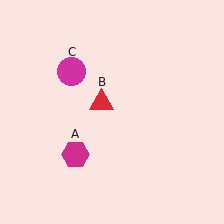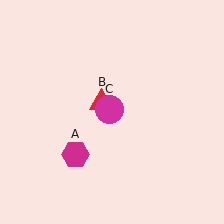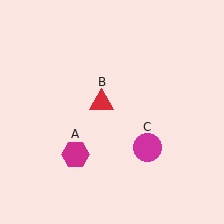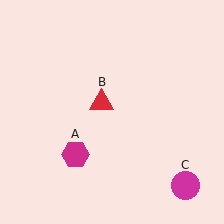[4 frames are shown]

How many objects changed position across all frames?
1 object changed position: magenta circle (object C).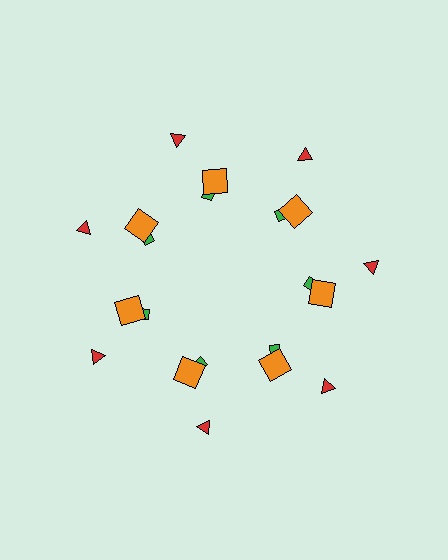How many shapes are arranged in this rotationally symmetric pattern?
There are 21 shapes, arranged in 7 groups of 3.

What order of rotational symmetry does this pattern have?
This pattern has 7-fold rotational symmetry.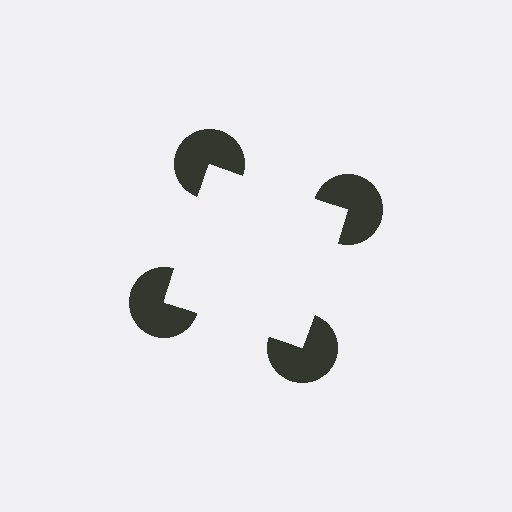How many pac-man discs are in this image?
There are 4 — one at each vertex of the illusory square.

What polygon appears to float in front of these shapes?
An illusory square — its edges are inferred from the aligned wedge cuts in the pac-man discs, not physically drawn.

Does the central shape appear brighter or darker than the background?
It typically appears slightly brighter than the background, even though no actual brightness change is drawn.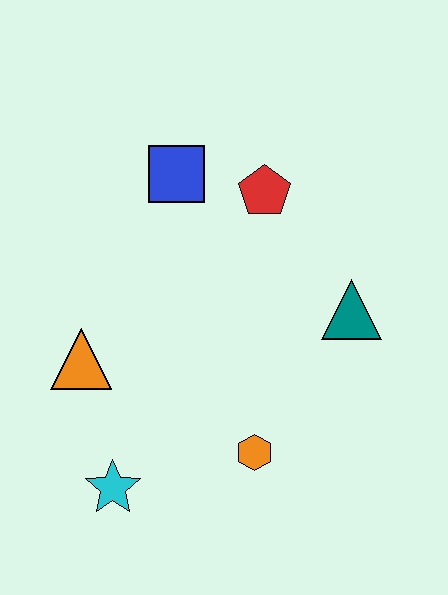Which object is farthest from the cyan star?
The red pentagon is farthest from the cyan star.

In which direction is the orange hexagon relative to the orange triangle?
The orange hexagon is to the right of the orange triangle.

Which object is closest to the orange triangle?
The cyan star is closest to the orange triangle.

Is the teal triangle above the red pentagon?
No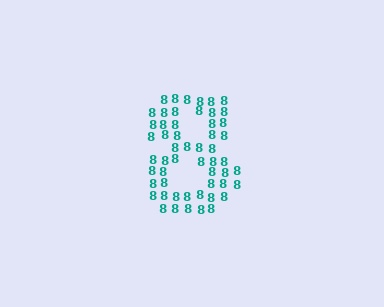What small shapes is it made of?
It is made of small digit 8's.